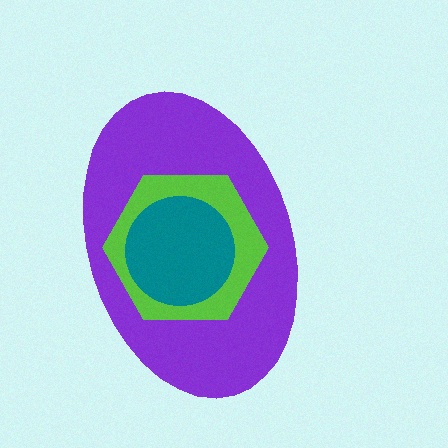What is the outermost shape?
The purple ellipse.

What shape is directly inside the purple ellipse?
The lime hexagon.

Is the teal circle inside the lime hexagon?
Yes.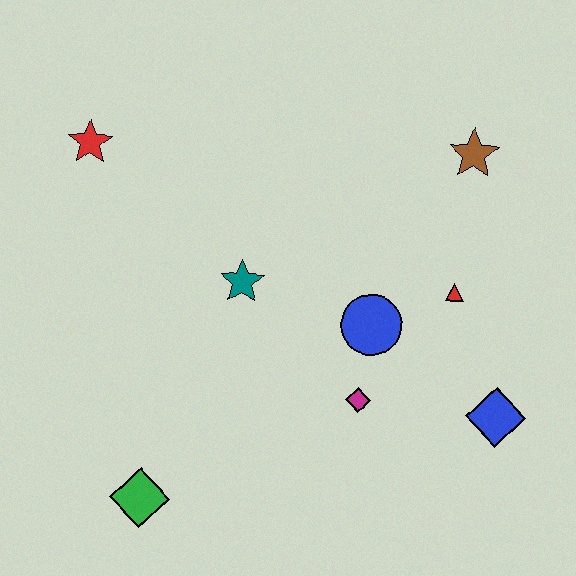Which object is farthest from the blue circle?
The red star is farthest from the blue circle.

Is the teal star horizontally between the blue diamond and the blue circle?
No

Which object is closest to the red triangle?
The blue circle is closest to the red triangle.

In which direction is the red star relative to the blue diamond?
The red star is to the left of the blue diamond.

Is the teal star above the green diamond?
Yes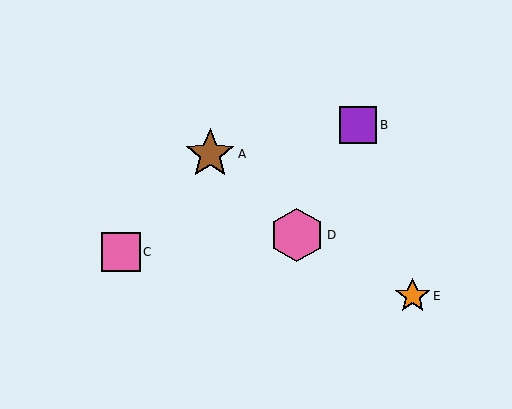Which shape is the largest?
The pink hexagon (labeled D) is the largest.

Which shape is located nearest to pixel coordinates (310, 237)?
The pink hexagon (labeled D) at (297, 235) is nearest to that location.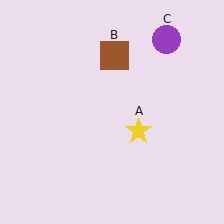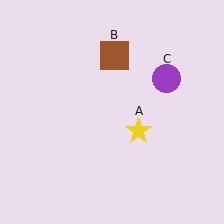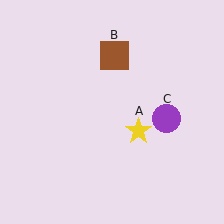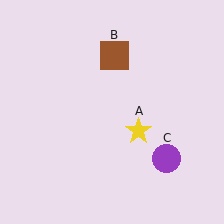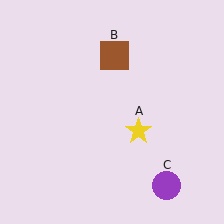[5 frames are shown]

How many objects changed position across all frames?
1 object changed position: purple circle (object C).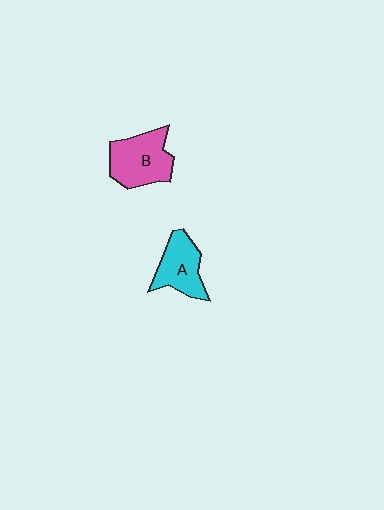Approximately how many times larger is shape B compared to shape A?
Approximately 1.3 times.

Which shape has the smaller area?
Shape A (cyan).